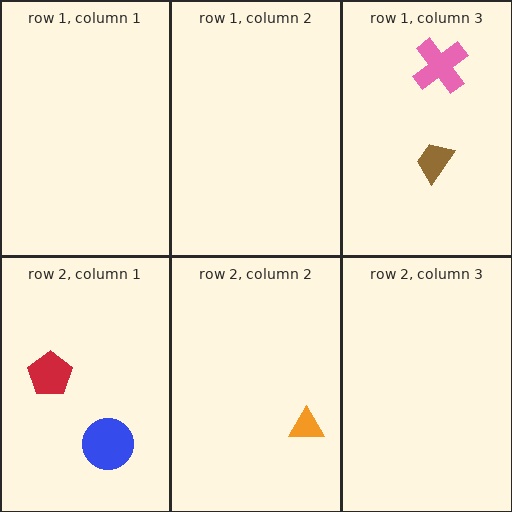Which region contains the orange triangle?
The row 2, column 2 region.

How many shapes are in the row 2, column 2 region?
1.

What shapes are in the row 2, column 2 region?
The orange triangle.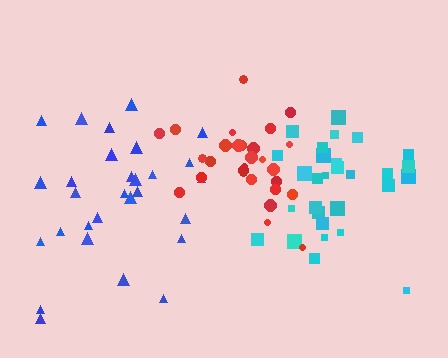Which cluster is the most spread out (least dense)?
Blue.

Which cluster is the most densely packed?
Red.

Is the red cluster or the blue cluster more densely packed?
Red.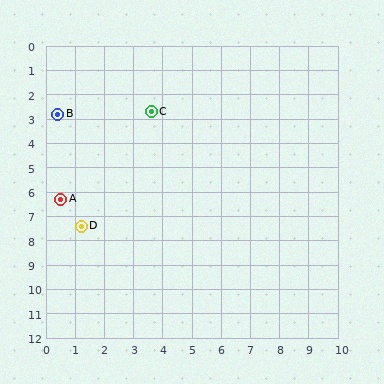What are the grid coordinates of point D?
Point D is at approximately (1.2, 7.4).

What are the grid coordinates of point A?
Point A is at approximately (0.5, 6.3).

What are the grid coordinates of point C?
Point C is at approximately (3.6, 2.7).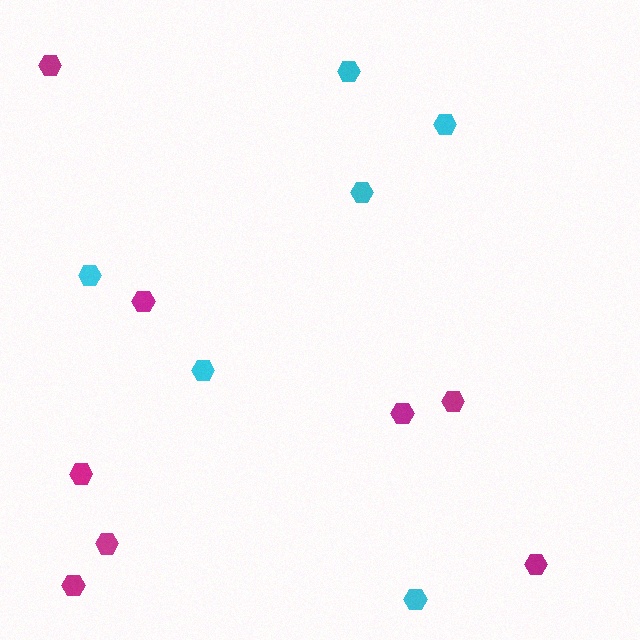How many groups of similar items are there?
There are 2 groups: one group of cyan hexagons (6) and one group of magenta hexagons (8).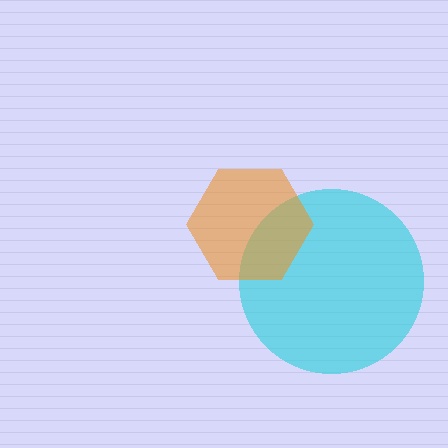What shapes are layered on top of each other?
The layered shapes are: a cyan circle, an orange hexagon.